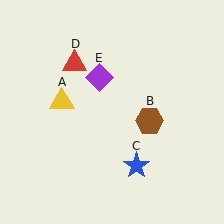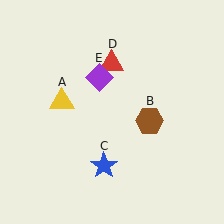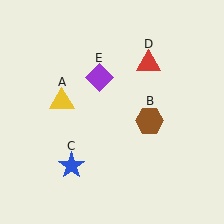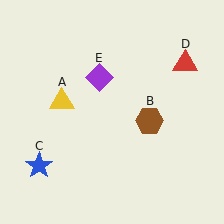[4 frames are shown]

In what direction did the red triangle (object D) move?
The red triangle (object D) moved right.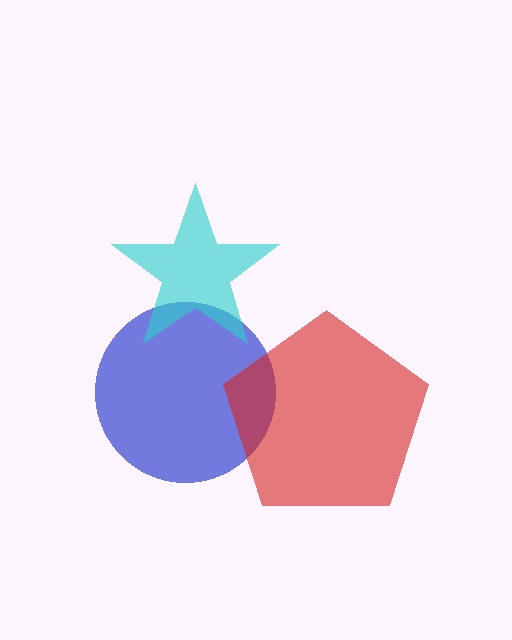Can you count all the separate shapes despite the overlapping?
Yes, there are 3 separate shapes.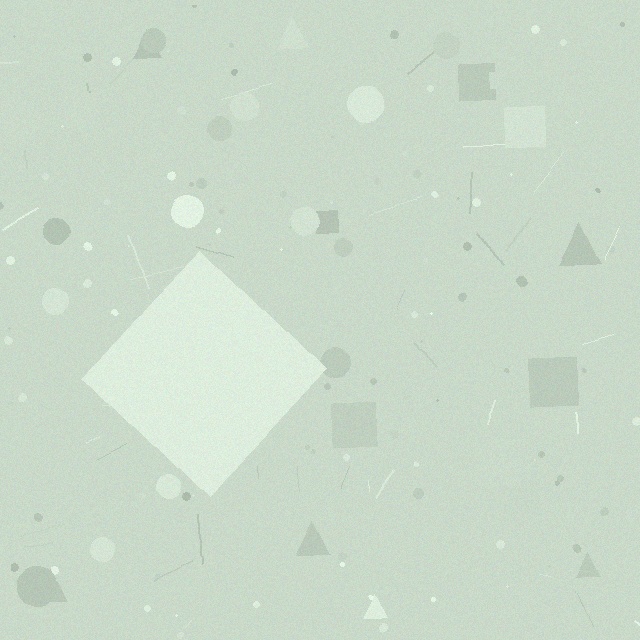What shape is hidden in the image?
A diamond is hidden in the image.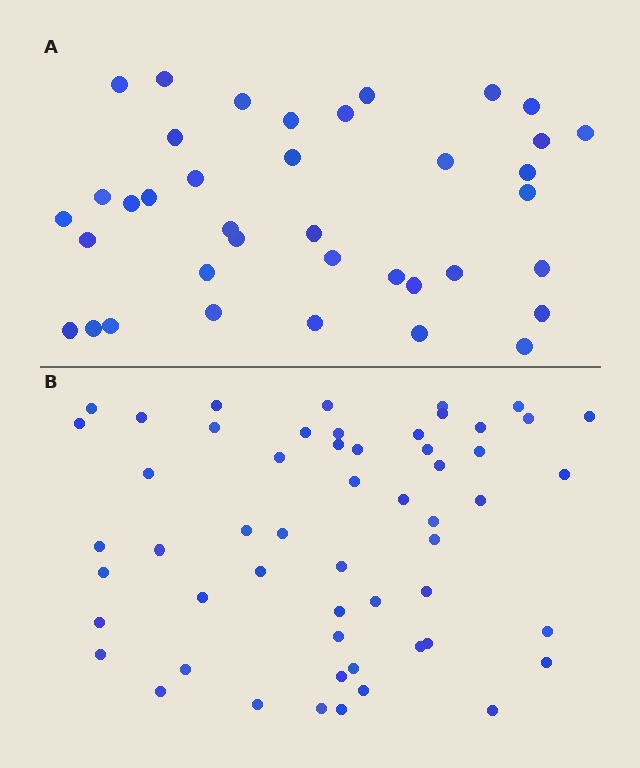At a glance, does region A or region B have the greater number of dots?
Region B (the bottom region) has more dots.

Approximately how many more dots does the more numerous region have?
Region B has approximately 15 more dots than region A.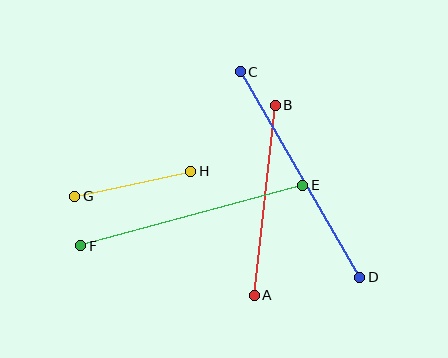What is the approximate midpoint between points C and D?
The midpoint is at approximately (300, 174) pixels.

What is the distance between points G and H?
The distance is approximately 119 pixels.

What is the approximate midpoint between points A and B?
The midpoint is at approximately (265, 200) pixels.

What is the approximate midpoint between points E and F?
The midpoint is at approximately (192, 215) pixels.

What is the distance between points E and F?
The distance is approximately 230 pixels.